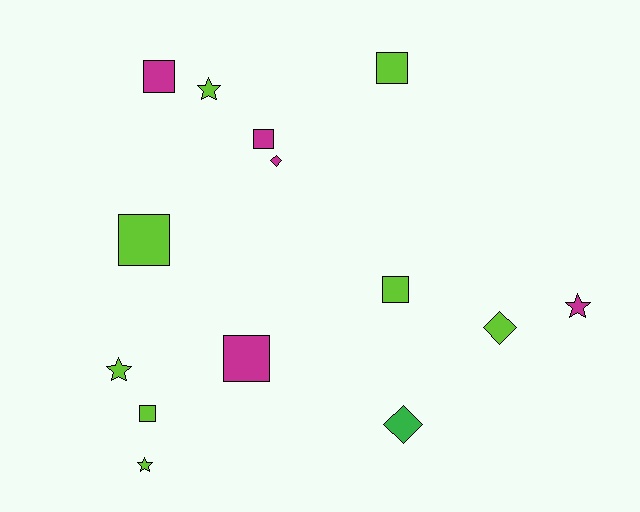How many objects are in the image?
There are 14 objects.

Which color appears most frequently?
Lime, with 8 objects.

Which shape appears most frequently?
Square, with 7 objects.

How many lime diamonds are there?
There is 1 lime diamond.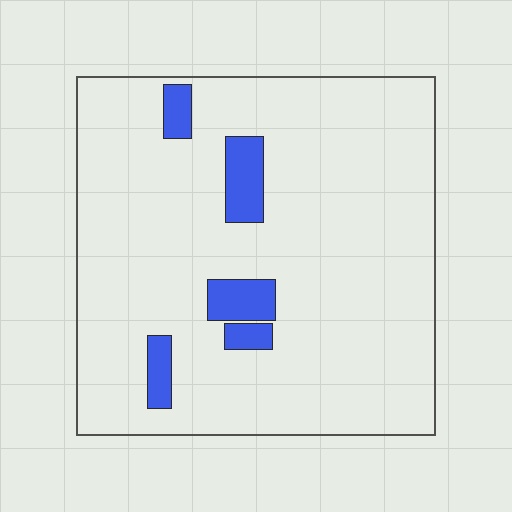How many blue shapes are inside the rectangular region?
5.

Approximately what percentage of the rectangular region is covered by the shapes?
Approximately 10%.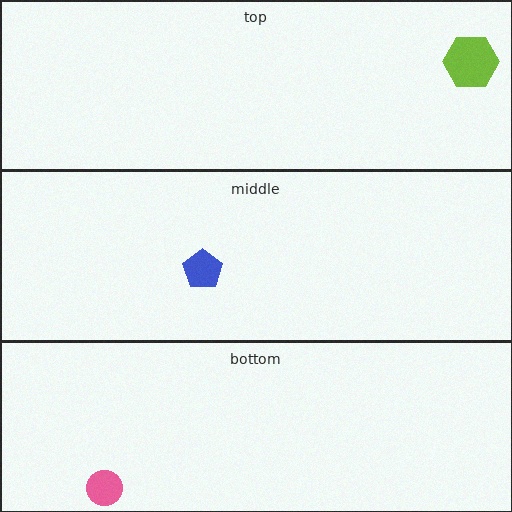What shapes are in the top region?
The lime hexagon.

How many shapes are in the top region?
1.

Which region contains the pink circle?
The bottom region.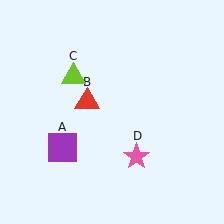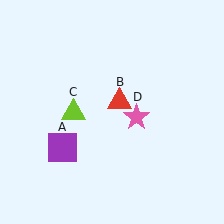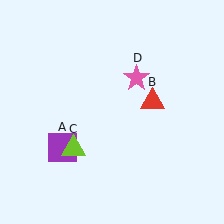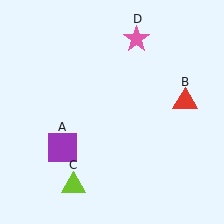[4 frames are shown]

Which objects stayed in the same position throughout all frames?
Purple square (object A) remained stationary.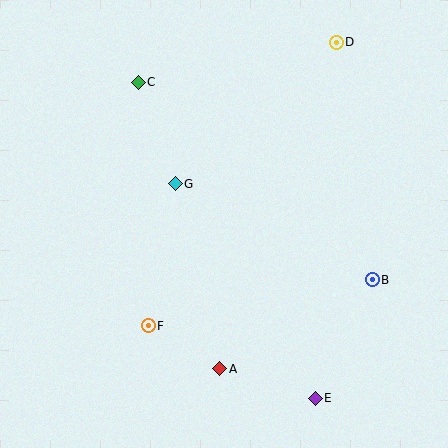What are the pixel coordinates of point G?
Point G is at (175, 184).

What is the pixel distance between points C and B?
The distance between C and B is 306 pixels.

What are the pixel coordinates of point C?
Point C is at (138, 82).